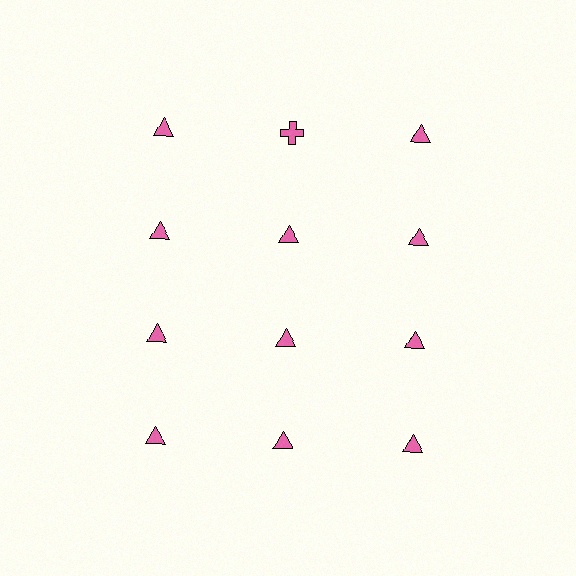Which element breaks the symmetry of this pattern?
The pink cross in the top row, second from left column breaks the symmetry. All other shapes are pink triangles.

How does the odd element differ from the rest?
It has a different shape: cross instead of triangle.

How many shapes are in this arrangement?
There are 12 shapes arranged in a grid pattern.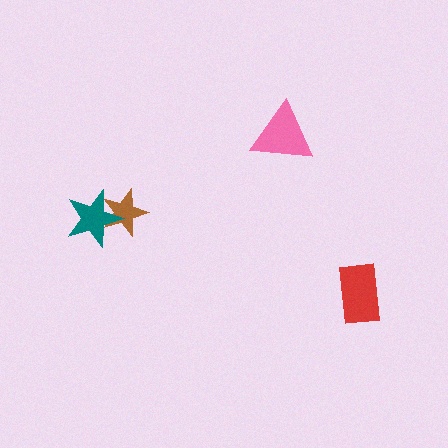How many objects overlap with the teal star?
1 object overlaps with the teal star.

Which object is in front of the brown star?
The teal star is in front of the brown star.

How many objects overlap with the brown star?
1 object overlaps with the brown star.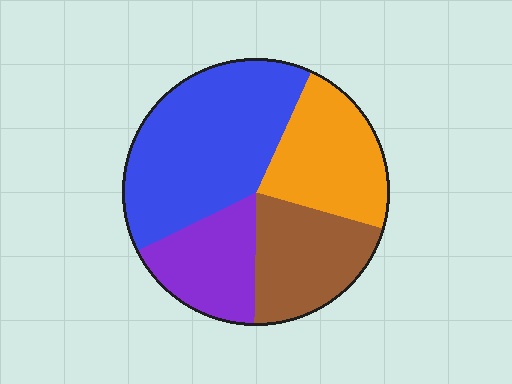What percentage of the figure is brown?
Brown takes up about one fifth (1/5) of the figure.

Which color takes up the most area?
Blue, at roughly 40%.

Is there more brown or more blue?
Blue.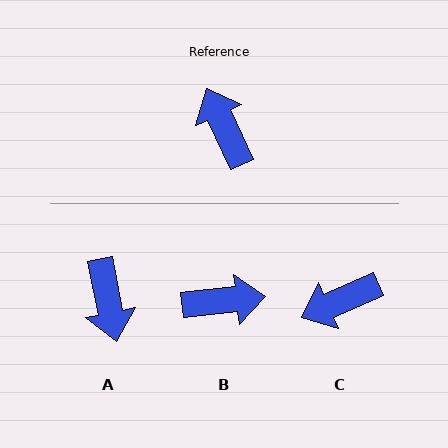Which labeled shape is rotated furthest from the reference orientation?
A, about 166 degrees away.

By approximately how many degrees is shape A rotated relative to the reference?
Approximately 166 degrees counter-clockwise.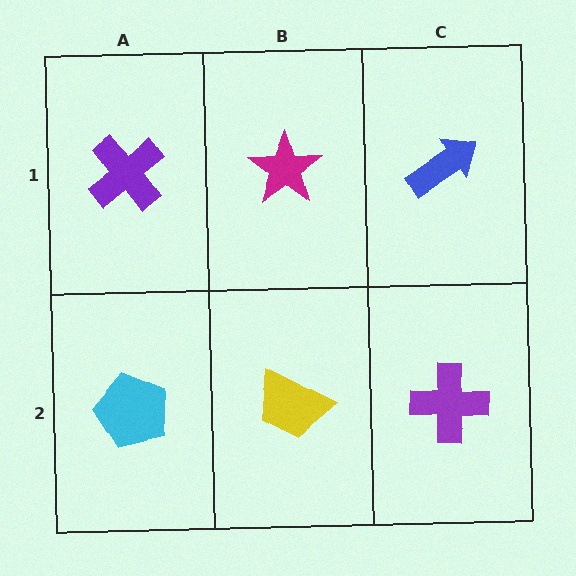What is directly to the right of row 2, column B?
A purple cross.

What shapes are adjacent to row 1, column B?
A yellow trapezoid (row 2, column B), a purple cross (row 1, column A), a blue arrow (row 1, column C).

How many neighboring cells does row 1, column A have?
2.